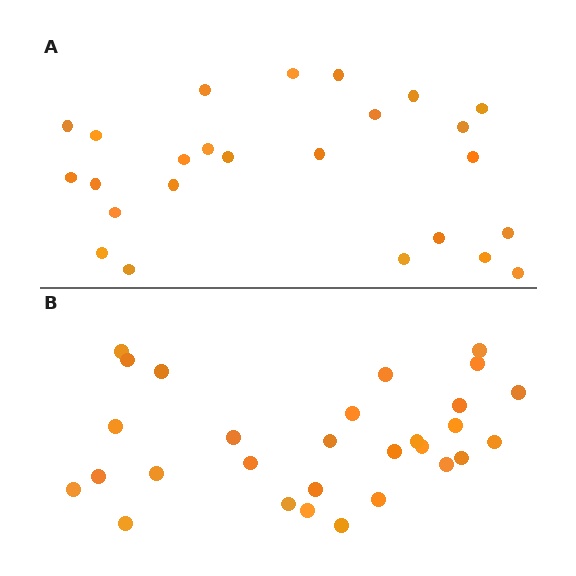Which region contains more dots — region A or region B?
Region B (the bottom region) has more dots.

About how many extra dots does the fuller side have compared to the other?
Region B has about 4 more dots than region A.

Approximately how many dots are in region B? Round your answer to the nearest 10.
About 30 dots. (The exact count is 29, which rounds to 30.)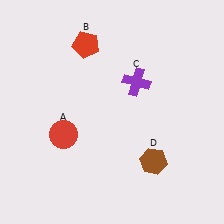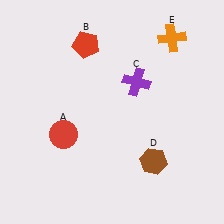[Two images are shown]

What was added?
An orange cross (E) was added in Image 2.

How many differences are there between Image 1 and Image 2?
There is 1 difference between the two images.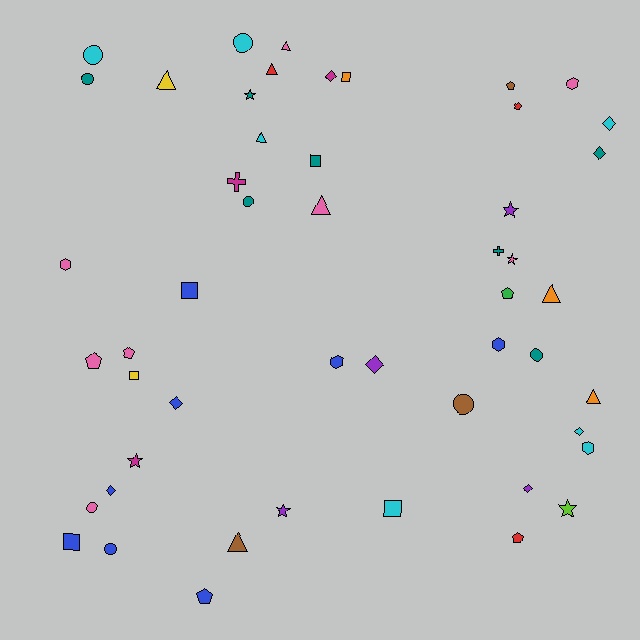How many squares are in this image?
There are 6 squares.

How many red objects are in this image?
There are 3 red objects.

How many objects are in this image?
There are 50 objects.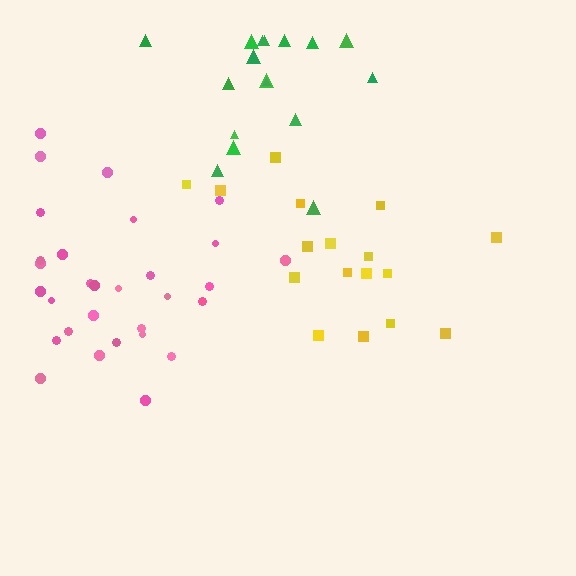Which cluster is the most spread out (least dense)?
Yellow.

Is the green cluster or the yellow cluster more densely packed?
Green.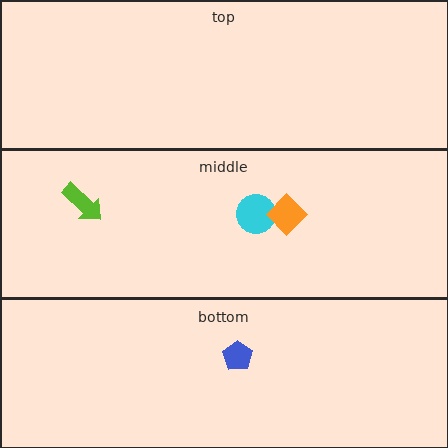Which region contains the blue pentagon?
The bottom region.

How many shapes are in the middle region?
3.